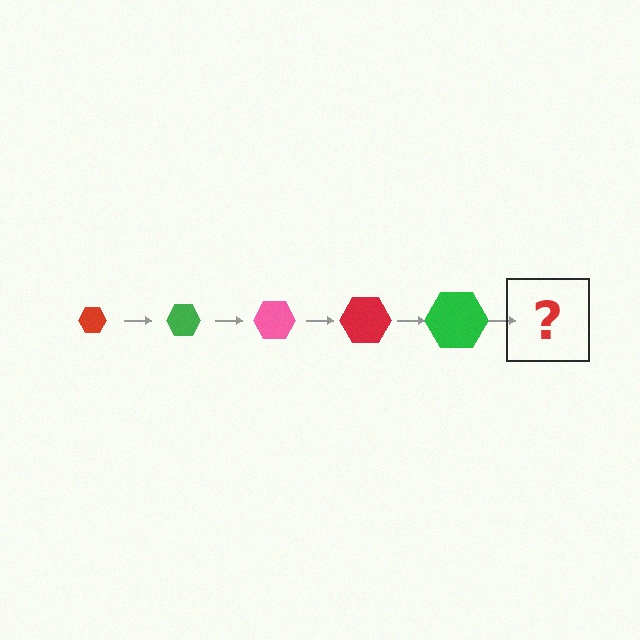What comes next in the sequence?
The next element should be a pink hexagon, larger than the previous one.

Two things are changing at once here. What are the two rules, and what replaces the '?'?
The two rules are that the hexagon grows larger each step and the color cycles through red, green, and pink. The '?' should be a pink hexagon, larger than the previous one.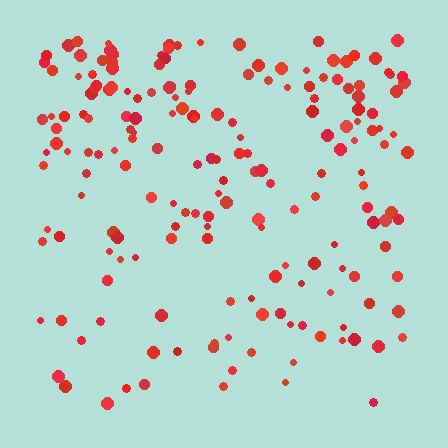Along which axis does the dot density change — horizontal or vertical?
Vertical.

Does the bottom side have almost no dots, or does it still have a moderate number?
Still a moderate number, just noticeably fewer than the top.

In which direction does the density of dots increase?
From bottom to top, with the top side densest.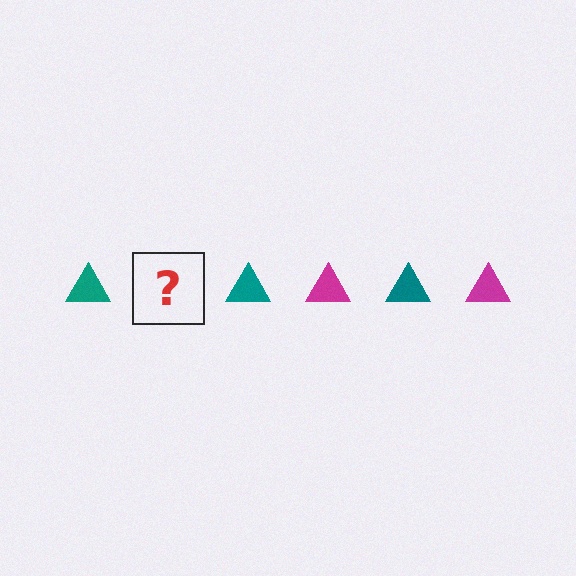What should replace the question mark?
The question mark should be replaced with a magenta triangle.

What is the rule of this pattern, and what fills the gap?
The rule is that the pattern cycles through teal, magenta triangles. The gap should be filled with a magenta triangle.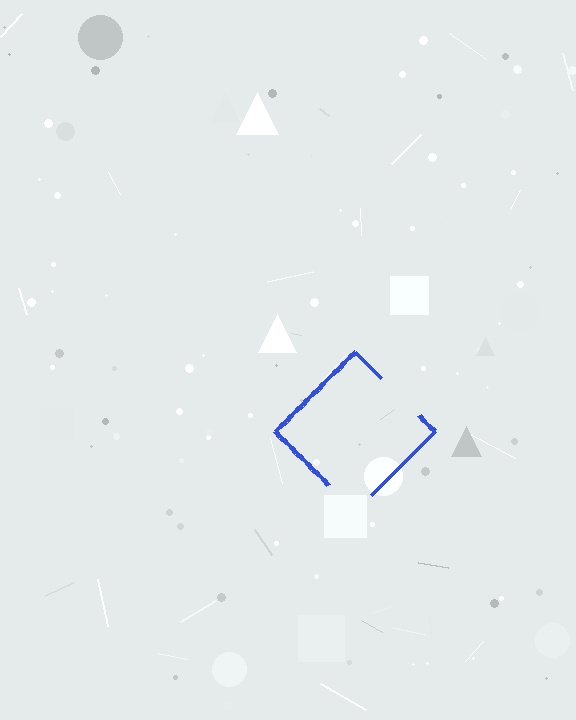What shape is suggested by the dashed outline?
The dashed outline suggests a diamond.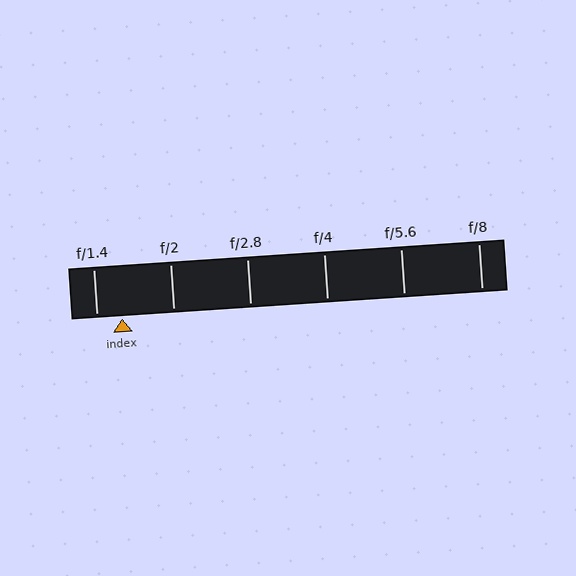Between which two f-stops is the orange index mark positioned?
The index mark is between f/1.4 and f/2.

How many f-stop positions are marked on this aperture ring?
There are 6 f-stop positions marked.